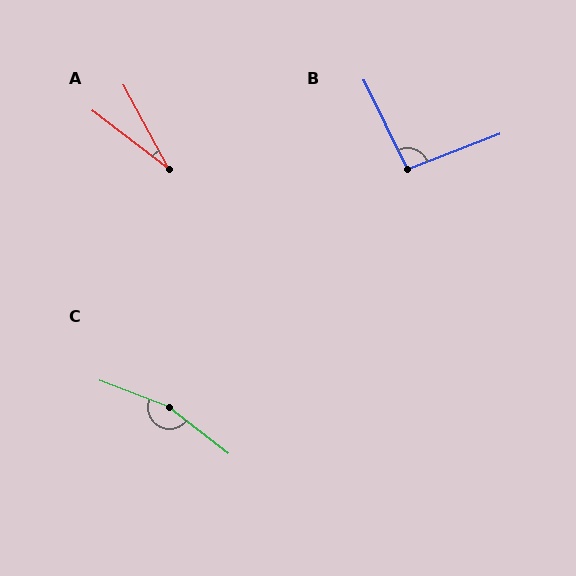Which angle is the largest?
C, at approximately 164 degrees.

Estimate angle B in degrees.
Approximately 95 degrees.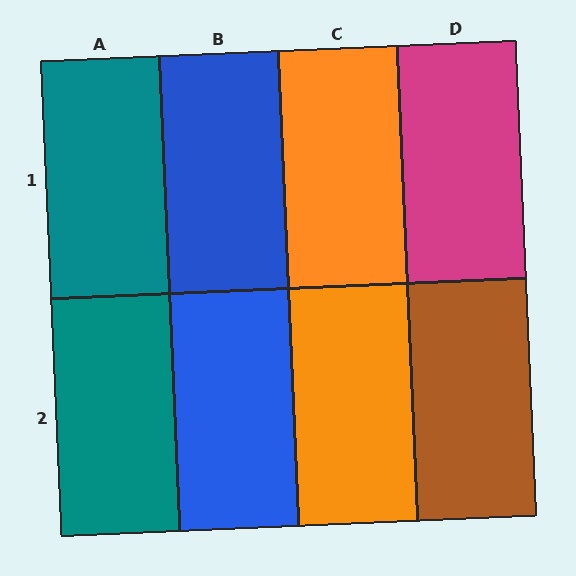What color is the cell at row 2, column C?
Orange.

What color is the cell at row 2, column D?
Brown.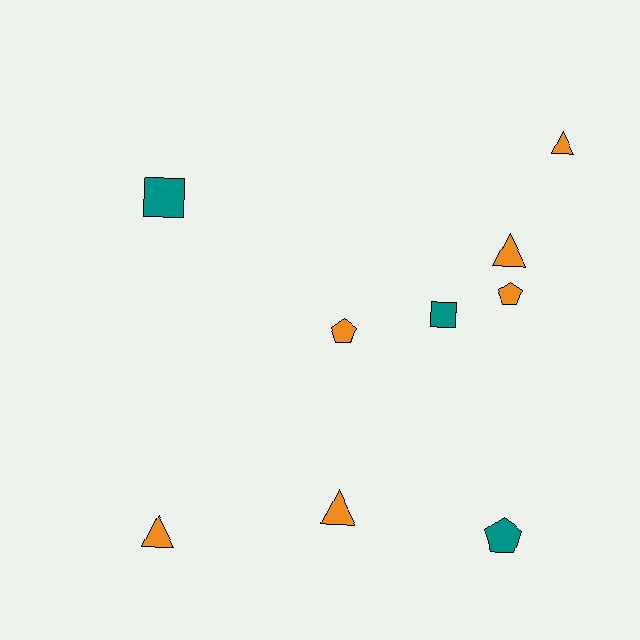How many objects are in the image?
There are 9 objects.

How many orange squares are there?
There are no orange squares.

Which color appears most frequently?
Orange, with 6 objects.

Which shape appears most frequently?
Triangle, with 4 objects.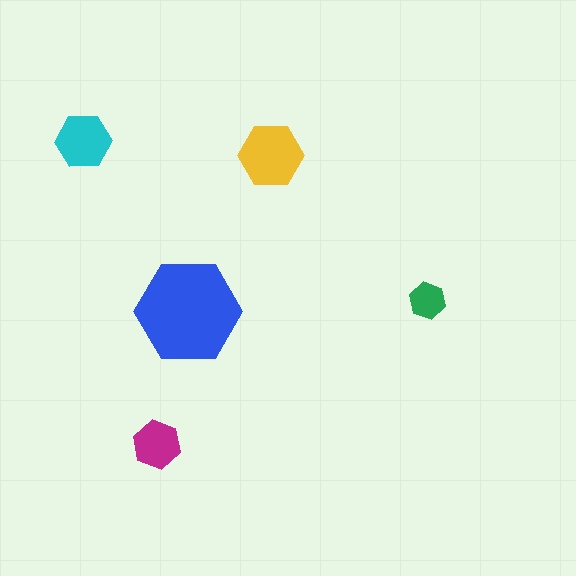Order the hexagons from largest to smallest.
the blue one, the yellow one, the cyan one, the magenta one, the green one.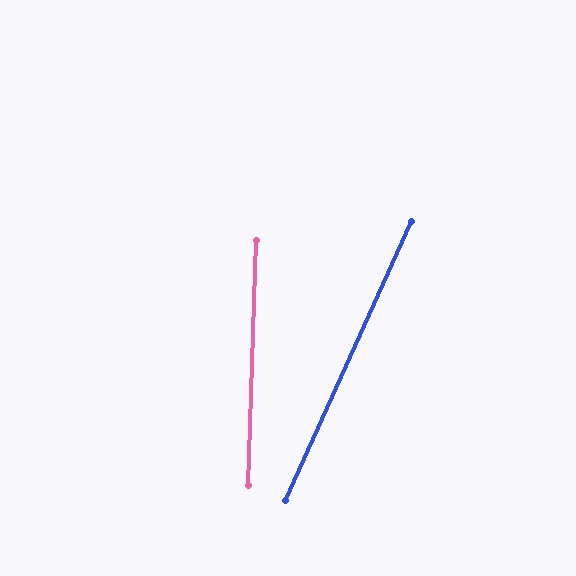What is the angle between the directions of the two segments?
Approximately 23 degrees.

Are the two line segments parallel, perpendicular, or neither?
Neither parallel nor perpendicular — they differ by about 23°.